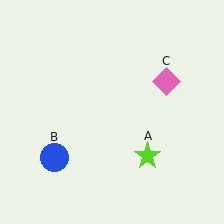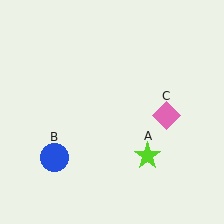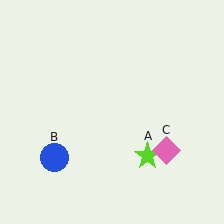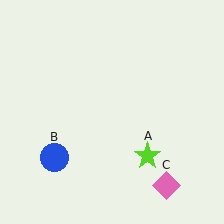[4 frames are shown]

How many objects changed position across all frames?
1 object changed position: pink diamond (object C).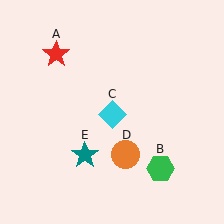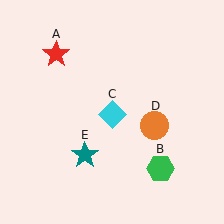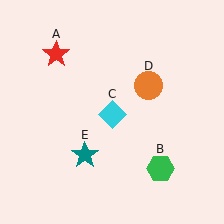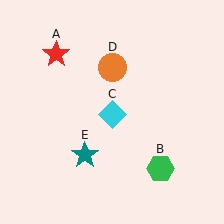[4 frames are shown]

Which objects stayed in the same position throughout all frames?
Red star (object A) and green hexagon (object B) and cyan diamond (object C) and teal star (object E) remained stationary.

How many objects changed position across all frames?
1 object changed position: orange circle (object D).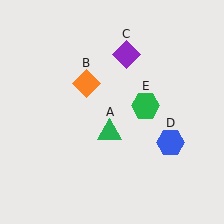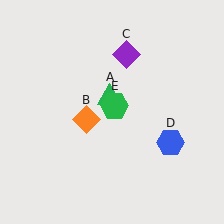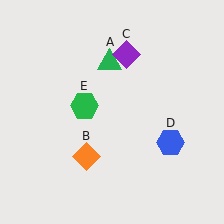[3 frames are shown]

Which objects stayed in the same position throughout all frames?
Purple diamond (object C) and blue hexagon (object D) remained stationary.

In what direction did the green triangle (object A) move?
The green triangle (object A) moved up.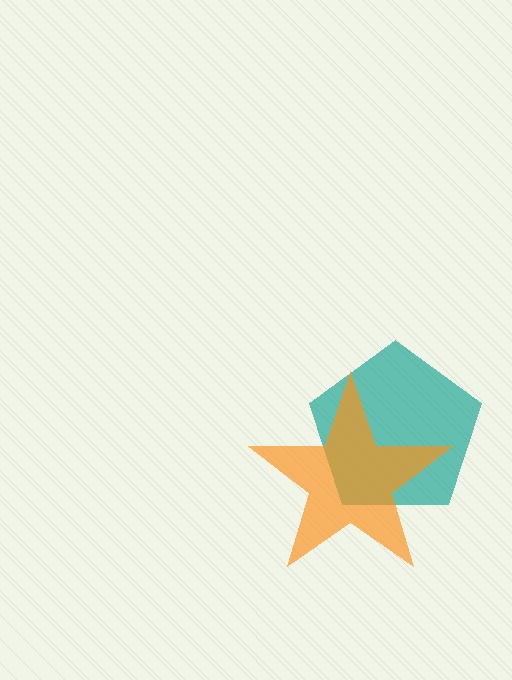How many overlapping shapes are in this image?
There are 2 overlapping shapes in the image.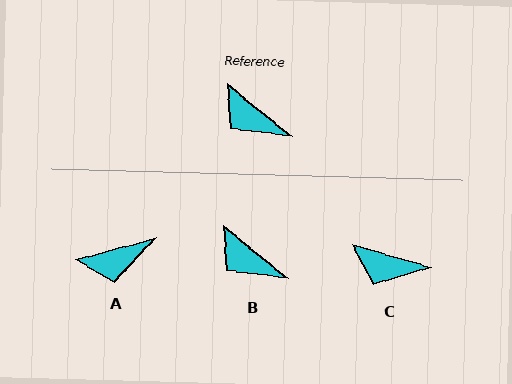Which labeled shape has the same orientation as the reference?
B.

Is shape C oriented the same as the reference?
No, it is off by about 24 degrees.